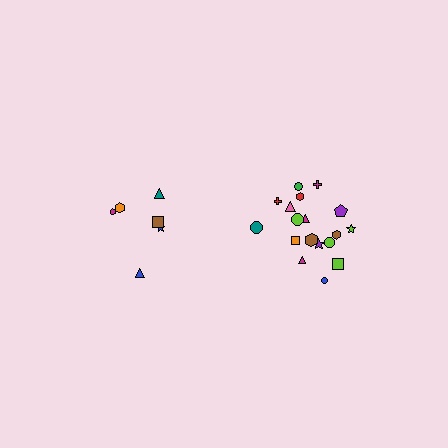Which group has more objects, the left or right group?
The right group.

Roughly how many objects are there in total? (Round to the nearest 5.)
Roughly 25 objects in total.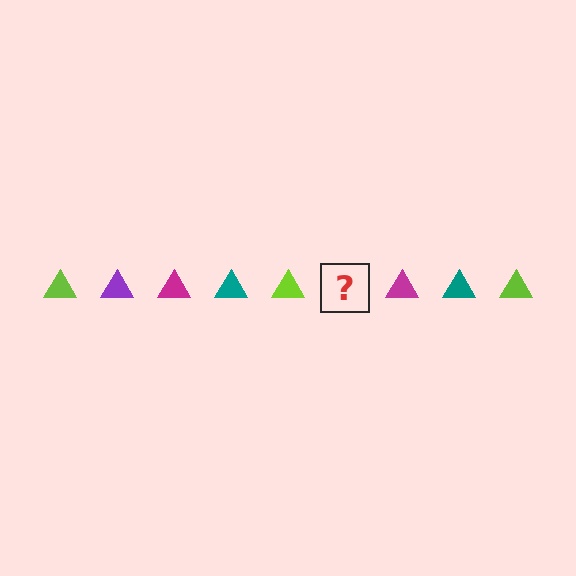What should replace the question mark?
The question mark should be replaced with a purple triangle.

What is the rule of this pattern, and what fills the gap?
The rule is that the pattern cycles through lime, purple, magenta, teal triangles. The gap should be filled with a purple triangle.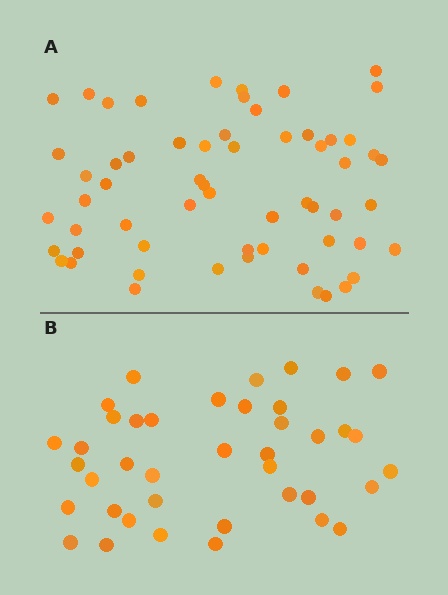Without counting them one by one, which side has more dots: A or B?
Region A (the top region) has more dots.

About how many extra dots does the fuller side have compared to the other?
Region A has approximately 20 more dots than region B.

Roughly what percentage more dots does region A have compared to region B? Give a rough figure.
About 50% more.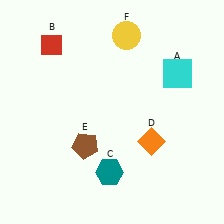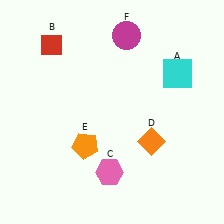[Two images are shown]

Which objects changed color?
C changed from teal to pink. E changed from brown to orange. F changed from yellow to magenta.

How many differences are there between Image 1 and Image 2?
There are 3 differences between the two images.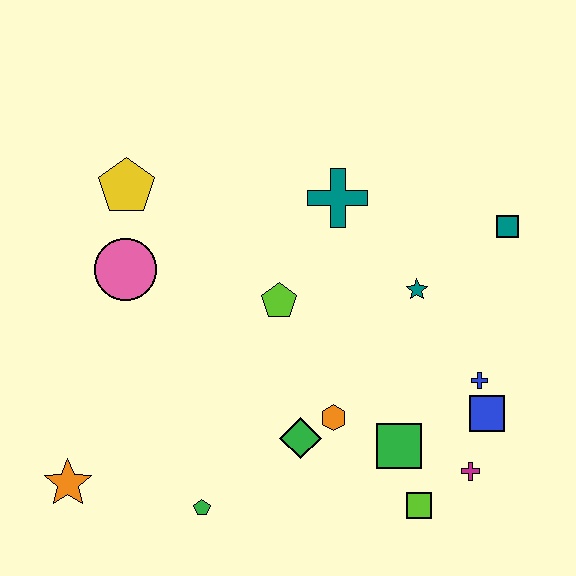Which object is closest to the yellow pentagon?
The pink circle is closest to the yellow pentagon.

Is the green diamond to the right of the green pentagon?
Yes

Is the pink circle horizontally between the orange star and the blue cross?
Yes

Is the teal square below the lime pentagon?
No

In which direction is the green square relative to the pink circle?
The green square is to the right of the pink circle.